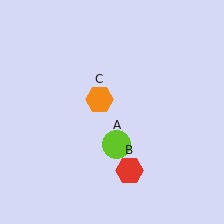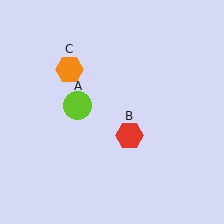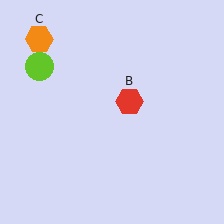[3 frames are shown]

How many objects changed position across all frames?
3 objects changed position: lime circle (object A), red hexagon (object B), orange hexagon (object C).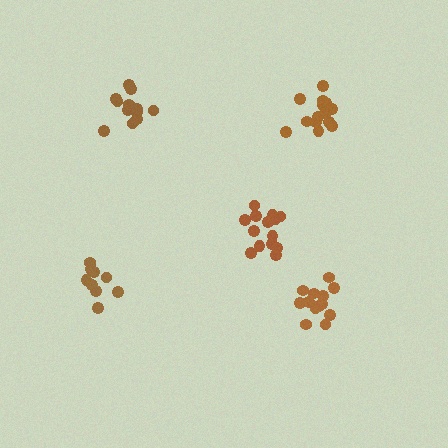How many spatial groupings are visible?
There are 5 spatial groupings.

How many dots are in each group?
Group 1: 15 dots, Group 2: 14 dots, Group 3: 13 dots, Group 4: 9 dots, Group 5: 13 dots (64 total).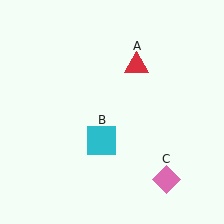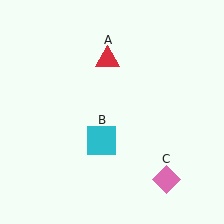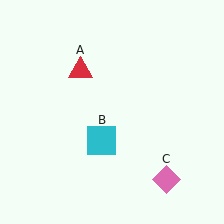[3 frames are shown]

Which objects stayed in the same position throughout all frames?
Cyan square (object B) and pink diamond (object C) remained stationary.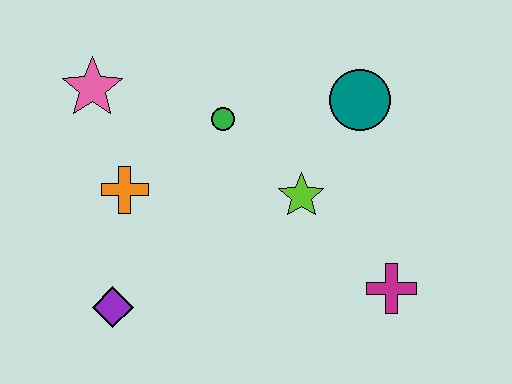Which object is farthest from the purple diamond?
The teal circle is farthest from the purple diamond.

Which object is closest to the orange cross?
The pink star is closest to the orange cross.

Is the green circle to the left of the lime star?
Yes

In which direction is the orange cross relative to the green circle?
The orange cross is to the left of the green circle.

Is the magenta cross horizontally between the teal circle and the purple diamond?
No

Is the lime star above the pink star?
No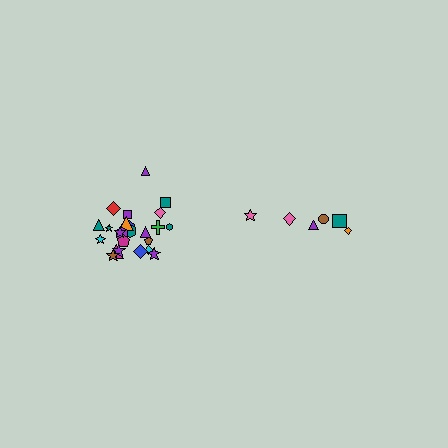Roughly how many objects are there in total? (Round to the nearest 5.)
Roughly 30 objects in total.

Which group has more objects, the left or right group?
The left group.